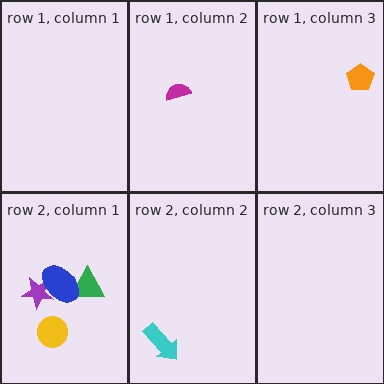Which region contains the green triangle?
The row 2, column 1 region.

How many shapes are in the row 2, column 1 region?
4.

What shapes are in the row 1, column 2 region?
The magenta semicircle.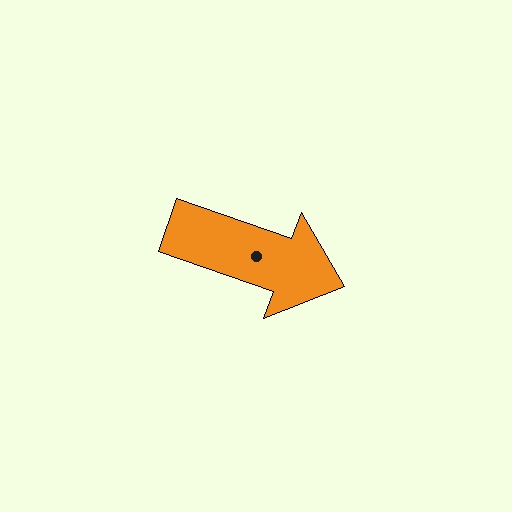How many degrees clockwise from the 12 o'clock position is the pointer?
Approximately 109 degrees.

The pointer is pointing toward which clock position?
Roughly 4 o'clock.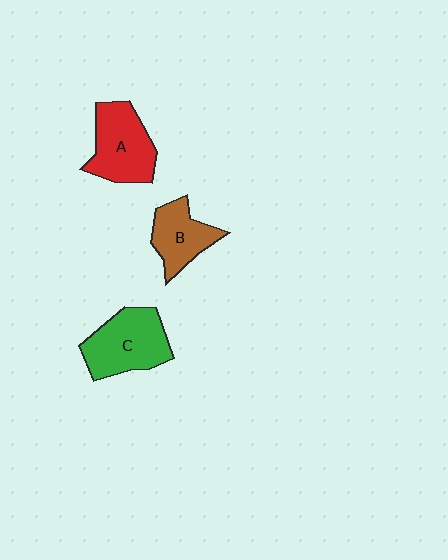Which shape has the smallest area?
Shape B (brown).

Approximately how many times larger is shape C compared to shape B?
Approximately 1.4 times.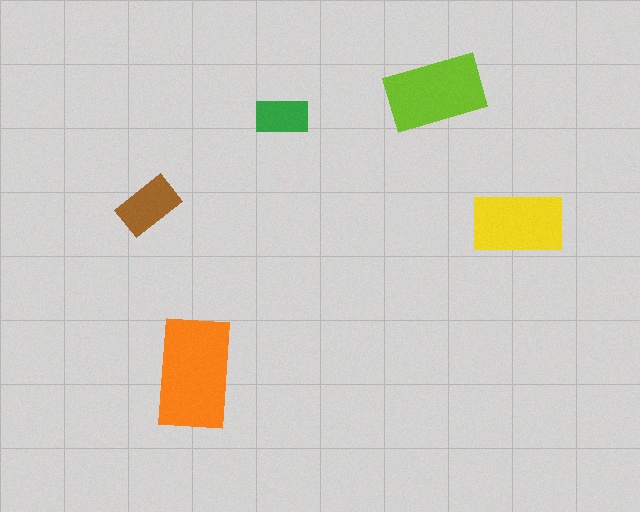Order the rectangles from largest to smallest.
the orange one, the lime one, the yellow one, the brown one, the green one.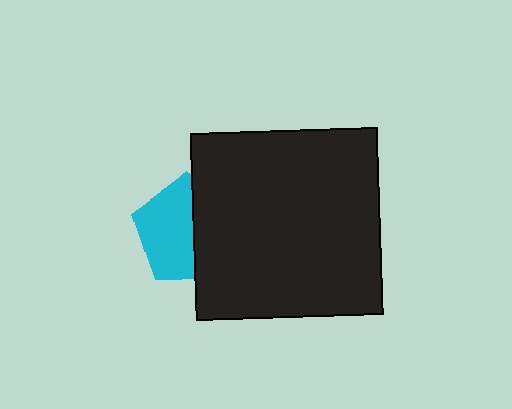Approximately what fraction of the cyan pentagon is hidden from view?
Roughly 45% of the cyan pentagon is hidden behind the black square.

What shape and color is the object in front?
The object in front is a black square.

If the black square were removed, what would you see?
You would see the complete cyan pentagon.